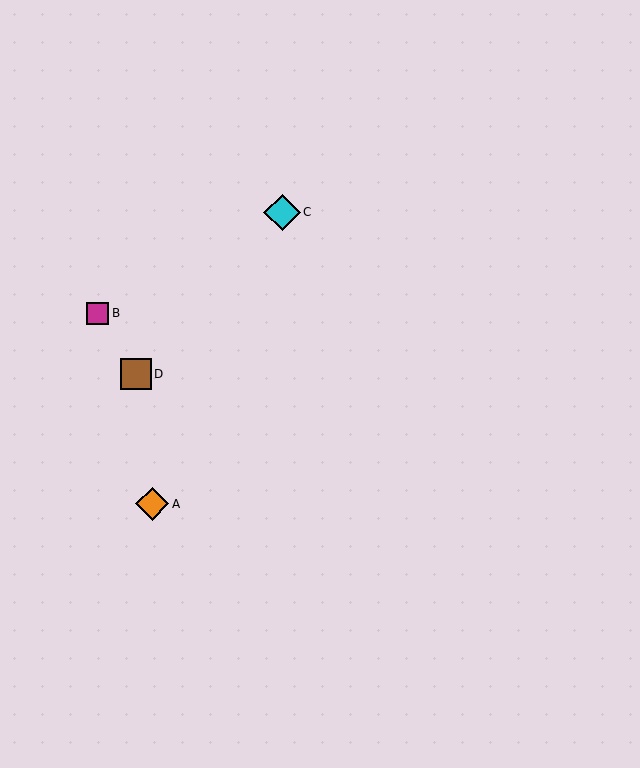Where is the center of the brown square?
The center of the brown square is at (136, 374).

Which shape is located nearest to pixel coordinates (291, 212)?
The cyan diamond (labeled C) at (282, 212) is nearest to that location.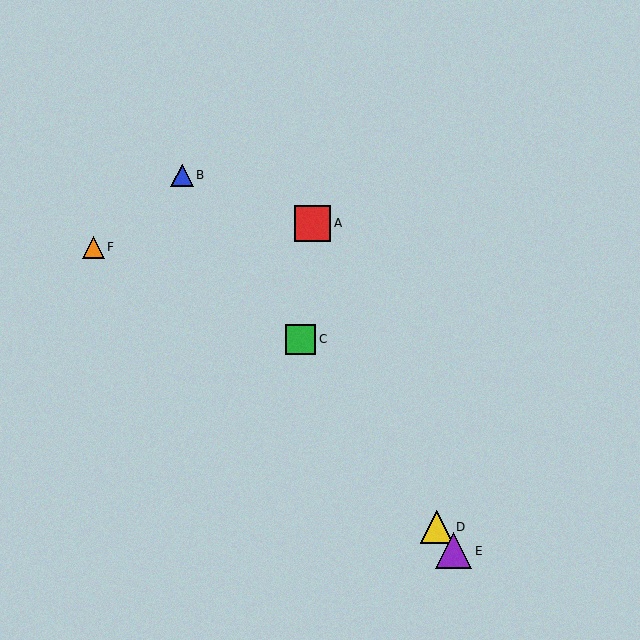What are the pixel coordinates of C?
Object C is at (301, 339).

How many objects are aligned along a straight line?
4 objects (B, C, D, E) are aligned along a straight line.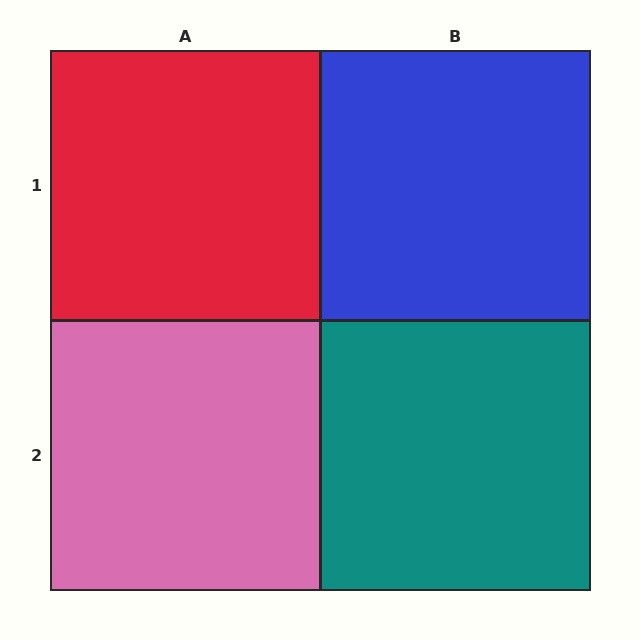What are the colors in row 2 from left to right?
Pink, teal.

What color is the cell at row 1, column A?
Red.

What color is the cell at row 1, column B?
Blue.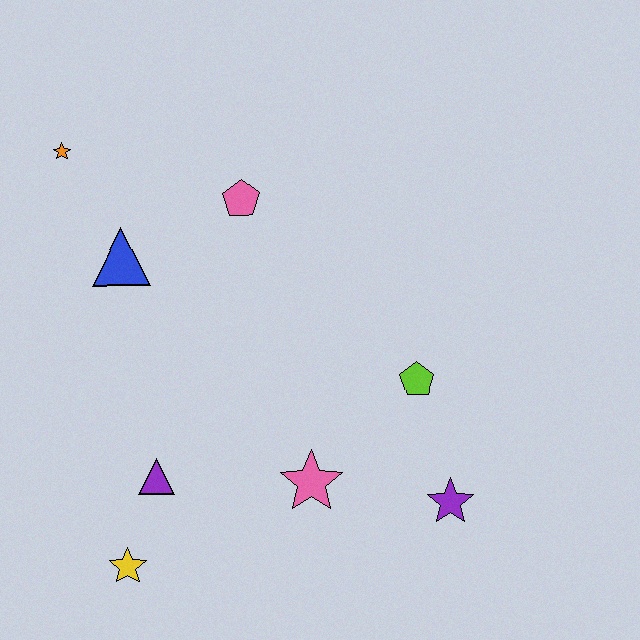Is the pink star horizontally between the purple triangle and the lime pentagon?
Yes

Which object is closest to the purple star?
The lime pentagon is closest to the purple star.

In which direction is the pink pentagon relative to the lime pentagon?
The pink pentagon is above the lime pentagon.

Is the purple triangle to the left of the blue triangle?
No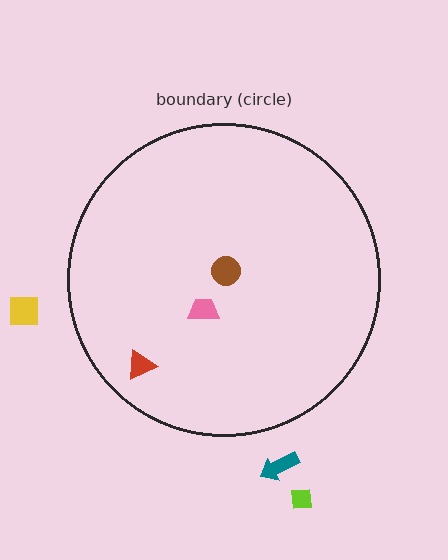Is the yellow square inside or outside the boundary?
Outside.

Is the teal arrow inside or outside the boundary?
Outside.